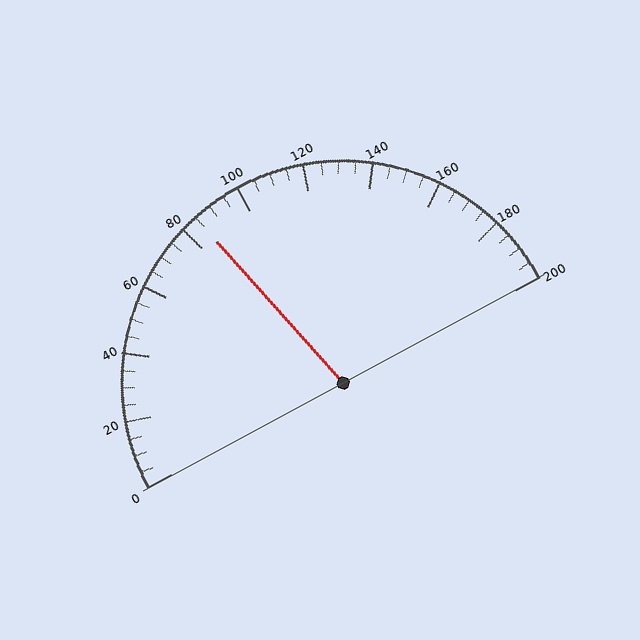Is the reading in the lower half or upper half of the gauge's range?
The reading is in the lower half of the range (0 to 200).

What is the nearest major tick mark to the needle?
The nearest major tick mark is 80.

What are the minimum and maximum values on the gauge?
The gauge ranges from 0 to 200.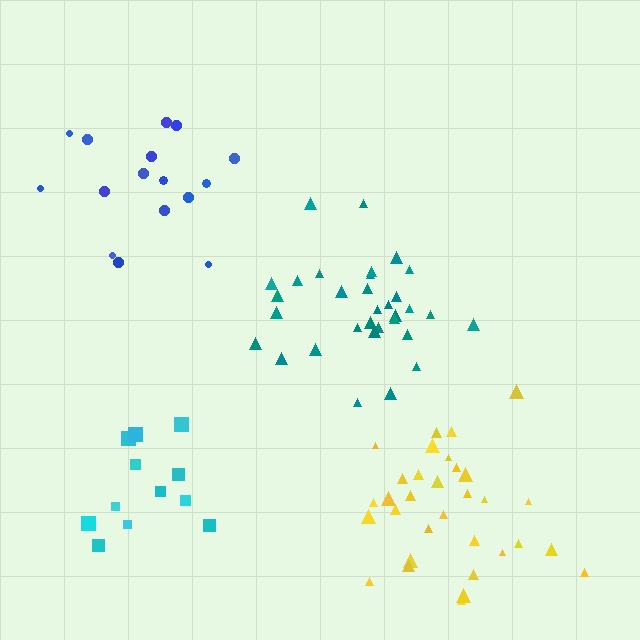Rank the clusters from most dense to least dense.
teal, yellow, cyan, blue.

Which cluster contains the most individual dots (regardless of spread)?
Yellow (32).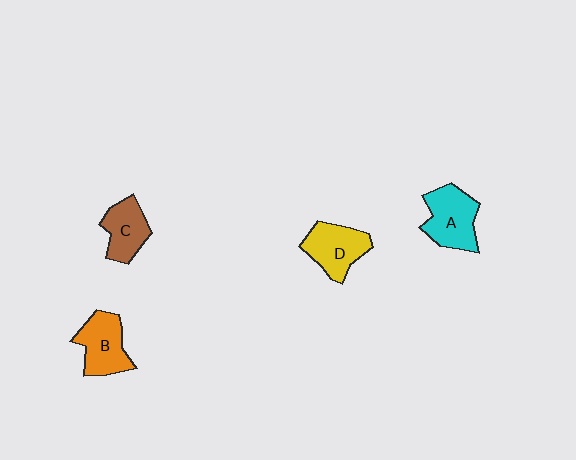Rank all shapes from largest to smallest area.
From largest to smallest: A (cyan), D (yellow), B (orange), C (brown).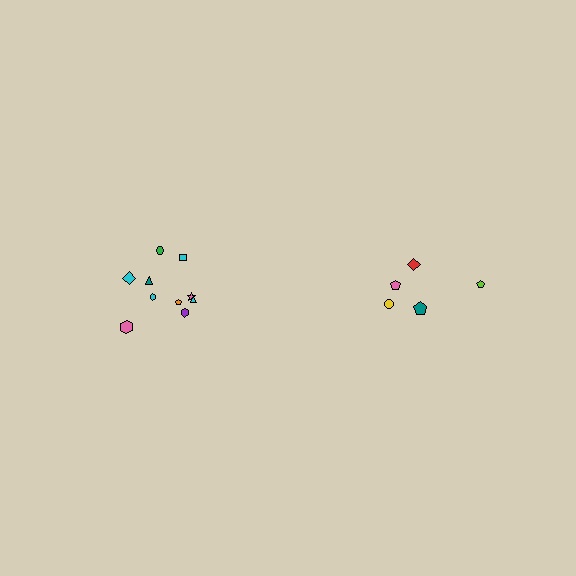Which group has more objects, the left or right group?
The left group.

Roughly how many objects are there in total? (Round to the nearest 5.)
Roughly 15 objects in total.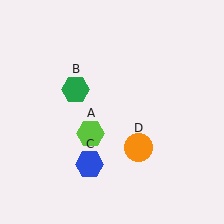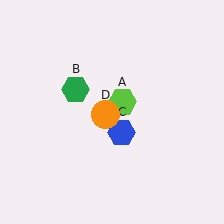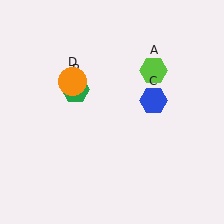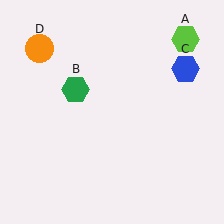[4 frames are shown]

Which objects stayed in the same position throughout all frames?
Green hexagon (object B) remained stationary.